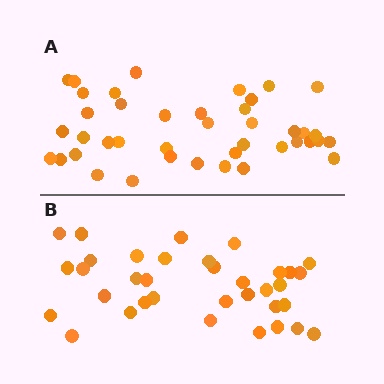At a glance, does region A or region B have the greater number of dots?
Region A (the top region) has more dots.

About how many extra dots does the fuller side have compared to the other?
Region A has about 6 more dots than region B.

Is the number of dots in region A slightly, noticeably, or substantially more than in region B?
Region A has only slightly more — the two regions are fairly close. The ratio is roughly 1.2 to 1.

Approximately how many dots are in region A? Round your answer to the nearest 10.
About 40 dots. (The exact count is 41, which rounds to 40.)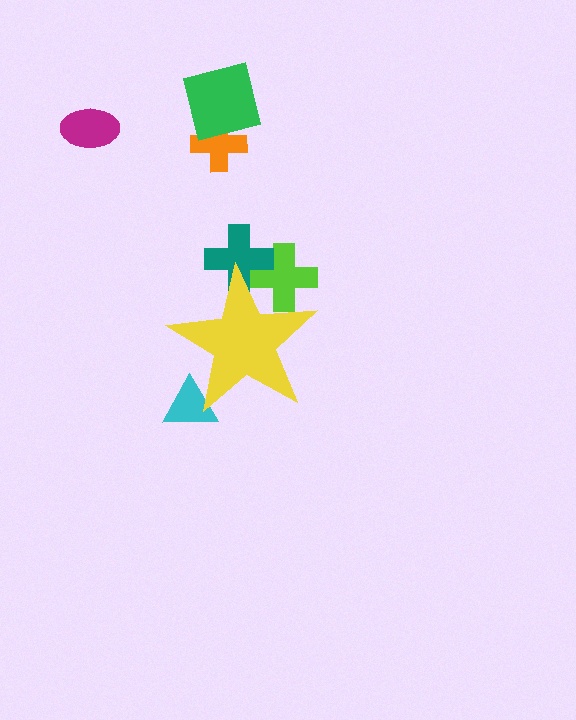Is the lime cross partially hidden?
Yes, the lime cross is partially hidden behind the yellow star.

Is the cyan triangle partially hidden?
Yes, the cyan triangle is partially hidden behind the yellow star.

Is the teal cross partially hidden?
Yes, the teal cross is partially hidden behind the yellow star.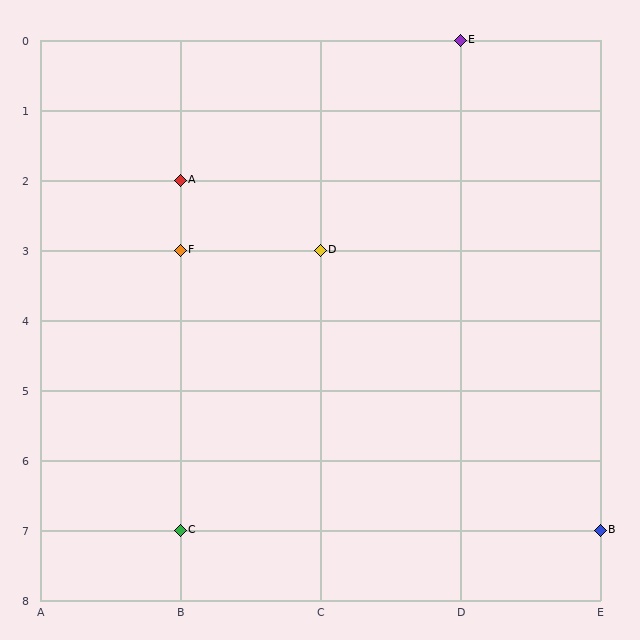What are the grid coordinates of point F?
Point F is at grid coordinates (B, 3).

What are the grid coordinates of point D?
Point D is at grid coordinates (C, 3).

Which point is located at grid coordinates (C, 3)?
Point D is at (C, 3).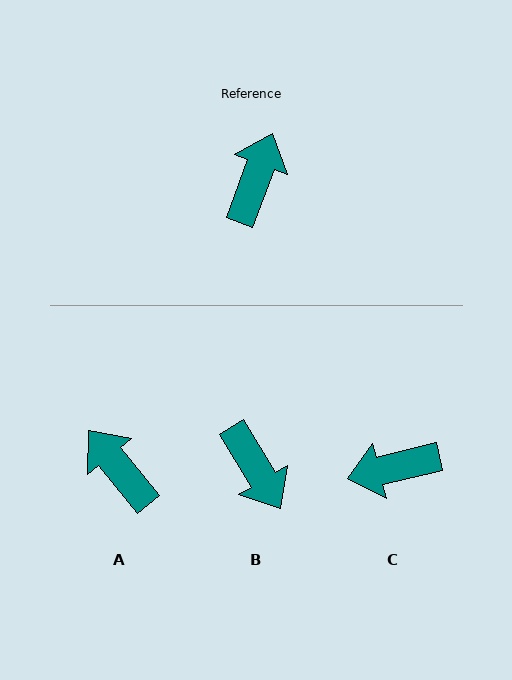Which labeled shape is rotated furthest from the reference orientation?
B, about 129 degrees away.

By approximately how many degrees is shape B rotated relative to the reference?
Approximately 129 degrees clockwise.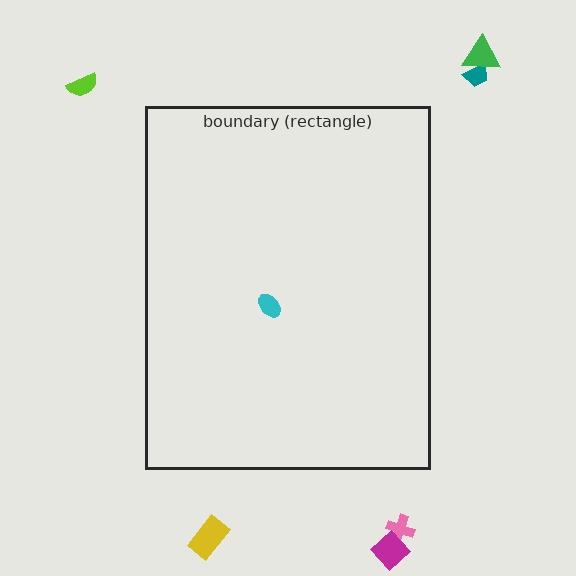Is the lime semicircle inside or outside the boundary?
Outside.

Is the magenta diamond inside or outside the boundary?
Outside.